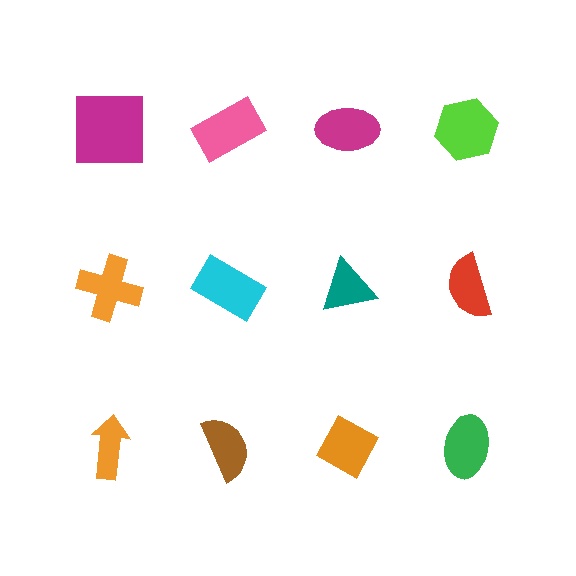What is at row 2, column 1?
An orange cross.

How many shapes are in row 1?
4 shapes.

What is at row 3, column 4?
A green ellipse.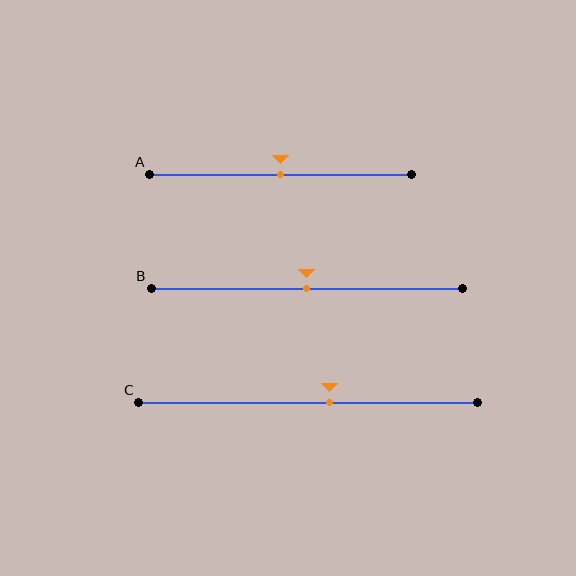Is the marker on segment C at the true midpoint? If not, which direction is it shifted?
No, the marker on segment C is shifted to the right by about 6% of the segment length.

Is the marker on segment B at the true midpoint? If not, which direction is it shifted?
Yes, the marker on segment B is at the true midpoint.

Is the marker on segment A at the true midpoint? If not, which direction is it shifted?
Yes, the marker on segment A is at the true midpoint.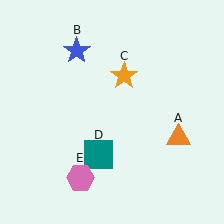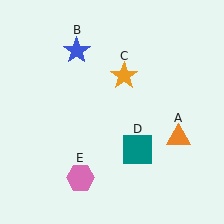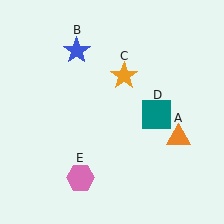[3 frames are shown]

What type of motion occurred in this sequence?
The teal square (object D) rotated counterclockwise around the center of the scene.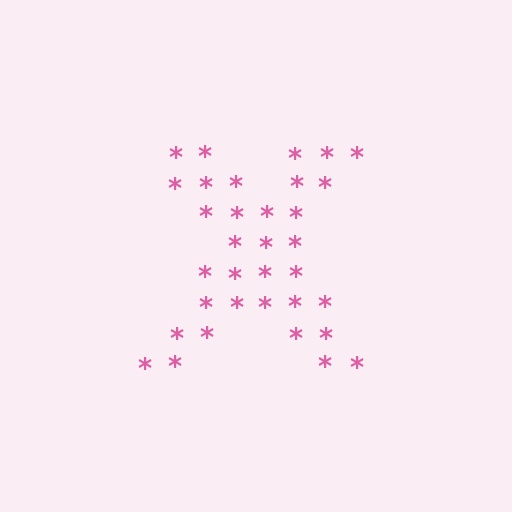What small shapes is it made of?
It is made of small asterisks.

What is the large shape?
The large shape is the letter X.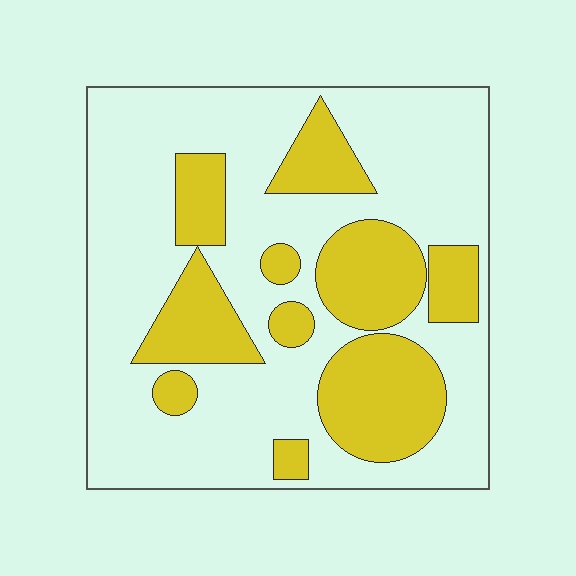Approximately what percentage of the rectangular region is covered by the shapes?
Approximately 30%.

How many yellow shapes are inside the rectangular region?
10.